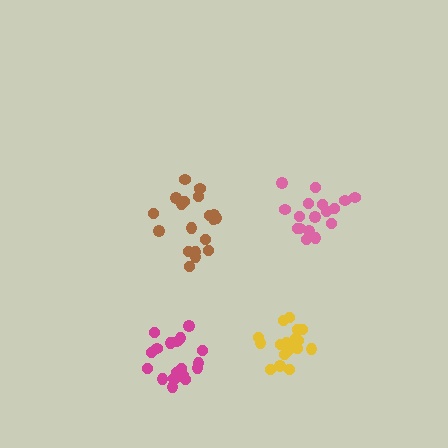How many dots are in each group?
Group 1: 19 dots, Group 2: 18 dots, Group 3: 19 dots, Group 4: 17 dots (73 total).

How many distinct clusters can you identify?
There are 4 distinct clusters.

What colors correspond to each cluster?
The clusters are colored: magenta, yellow, brown, pink.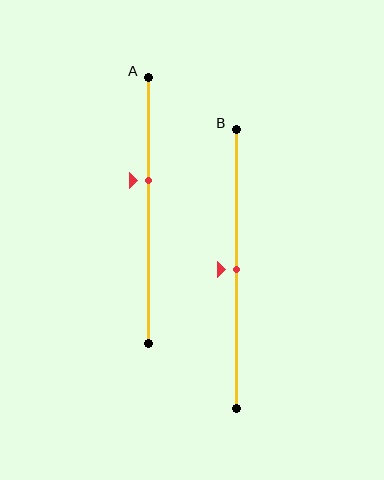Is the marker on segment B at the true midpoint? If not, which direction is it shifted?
Yes, the marker on segment B is at the true midpoint.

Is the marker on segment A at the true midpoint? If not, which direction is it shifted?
No, the marker on segment A is shifted upward by about 11% of the segment length.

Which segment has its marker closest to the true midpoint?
Segment B has its marker closest to the true midpoint.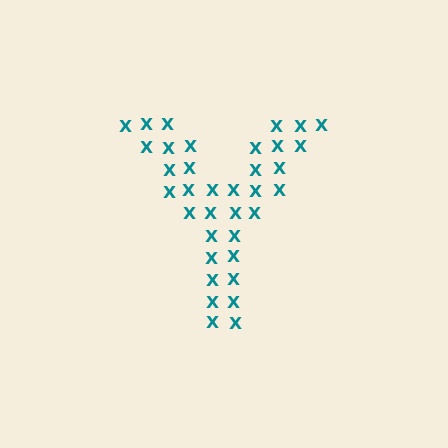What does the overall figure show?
The overall figure shows the letter Y.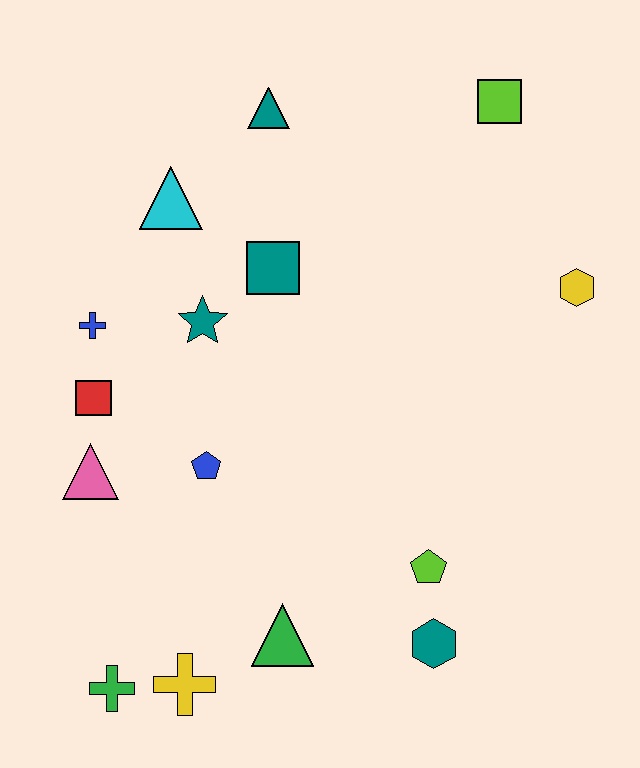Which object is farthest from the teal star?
The teal hexagon is farthest from the teal star.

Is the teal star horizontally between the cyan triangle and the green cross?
No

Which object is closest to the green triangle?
The yellow cross is closest to the green triangle.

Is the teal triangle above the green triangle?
Yes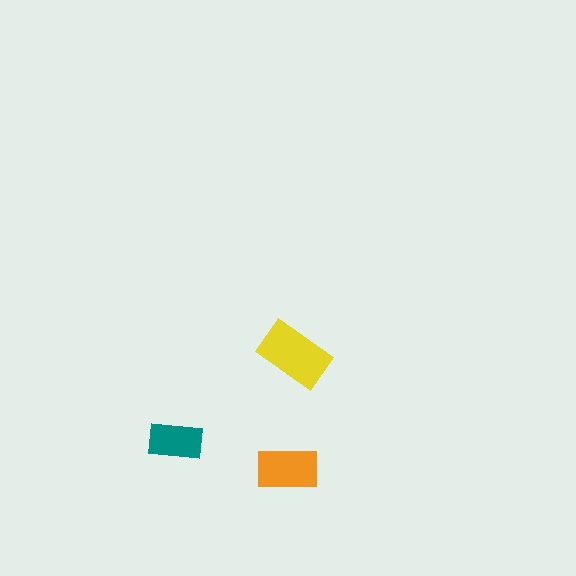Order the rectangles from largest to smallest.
the yellow one, the orange one, the teal one.